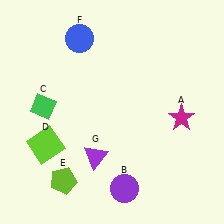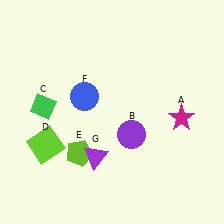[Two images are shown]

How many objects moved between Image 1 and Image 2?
3 objects moved between the two images.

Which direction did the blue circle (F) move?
The blue circle (F) moved down.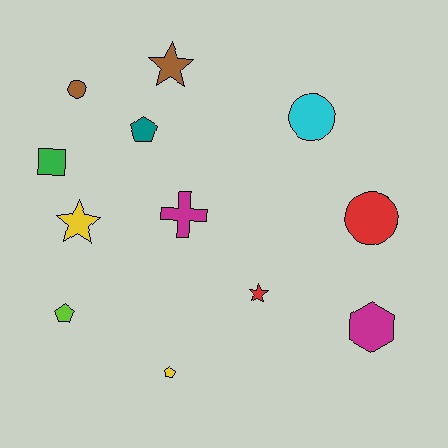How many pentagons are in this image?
There are 3 pentagons.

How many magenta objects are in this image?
There are 2 magenta objects.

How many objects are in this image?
There are 12 objects.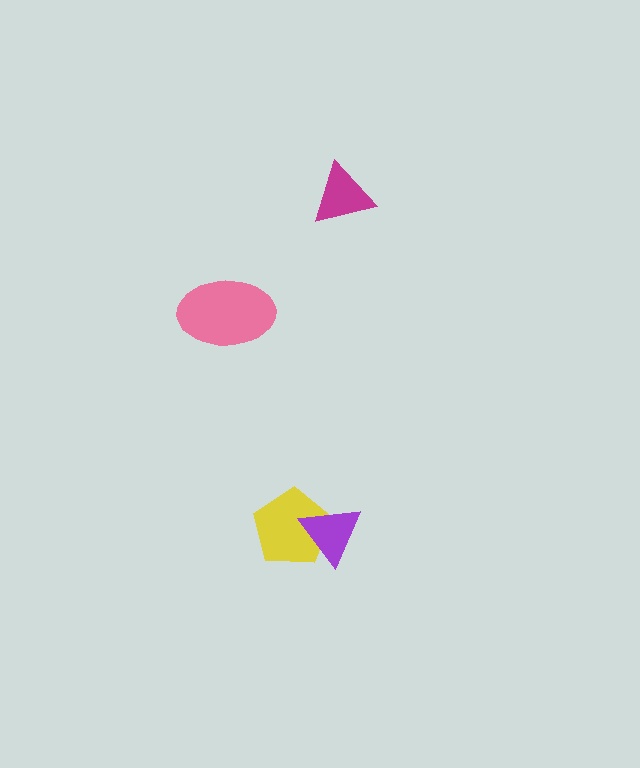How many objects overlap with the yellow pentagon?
1 object overlaps with the yellow pentagon.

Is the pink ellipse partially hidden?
No, no other shape covers it.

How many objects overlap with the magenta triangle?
0 objects overlap with the magenta triangle.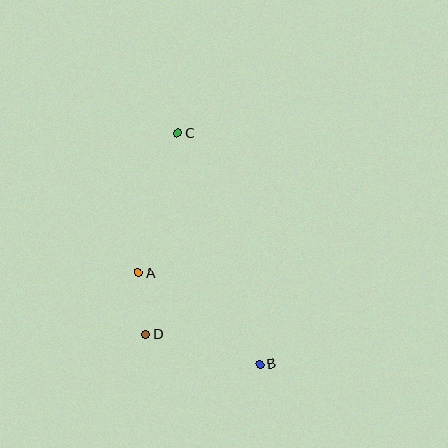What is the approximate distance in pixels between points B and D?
The distance between B and D is approximately 118 pixels.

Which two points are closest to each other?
Points A and D are closest to each other.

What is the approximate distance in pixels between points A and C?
The distance between A and C is approximately 145 pixels.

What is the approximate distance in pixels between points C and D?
The distance between C and D is approximately 203 pixels.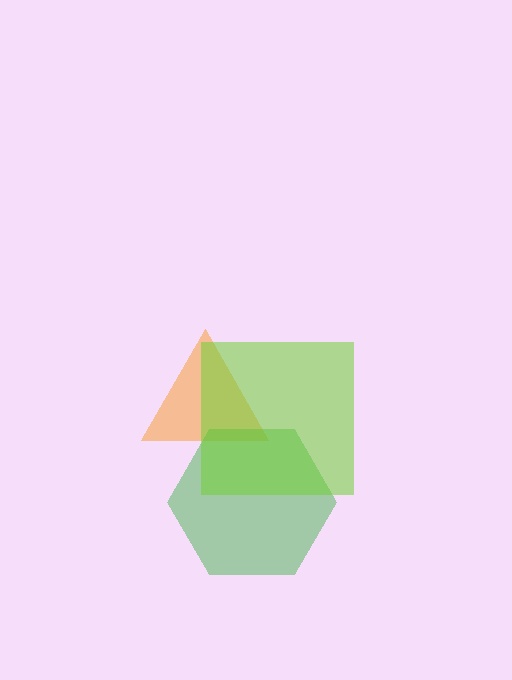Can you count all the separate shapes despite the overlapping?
Yes, there are 3 separate shapes.